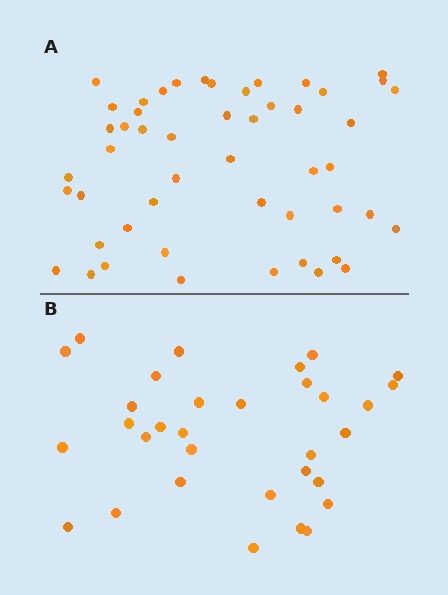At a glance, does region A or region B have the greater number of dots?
Region A (the top region) has more dots.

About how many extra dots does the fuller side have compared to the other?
Region A has approximately 20 more dots than region B.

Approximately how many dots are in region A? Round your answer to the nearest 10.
About 50 dots.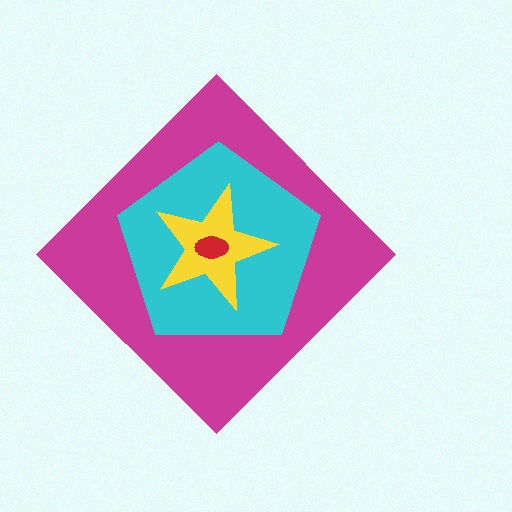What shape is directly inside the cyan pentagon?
The yellow star.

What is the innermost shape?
The red ellipse.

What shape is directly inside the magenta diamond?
The cyan pentagon.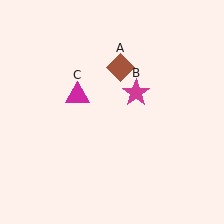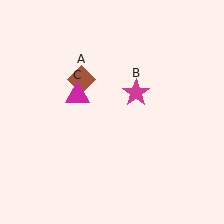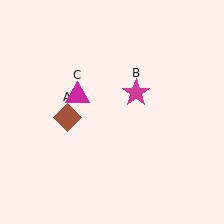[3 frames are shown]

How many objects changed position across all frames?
1 object changed position: brown diamond (object A).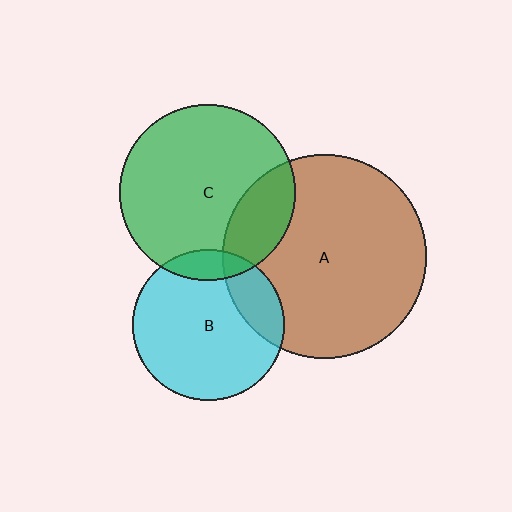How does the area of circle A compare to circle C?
Approximately 1.3 times.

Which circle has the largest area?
Circle A (brown).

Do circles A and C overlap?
Yes.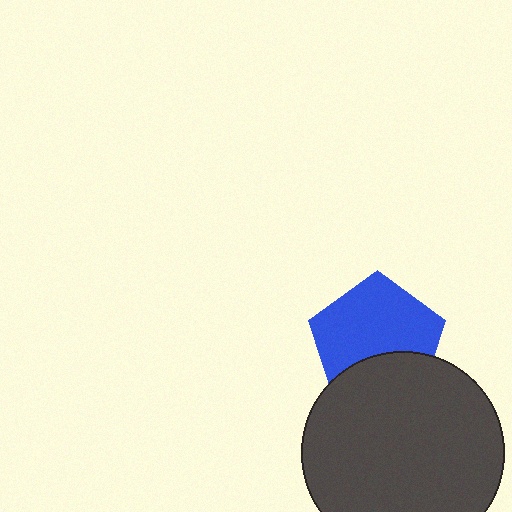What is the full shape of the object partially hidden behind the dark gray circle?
The partially hidden object is a blue pentagon.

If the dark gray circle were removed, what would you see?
You would see the complete blue pentagon.